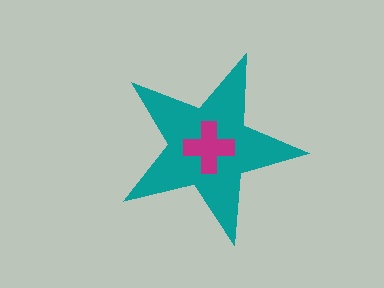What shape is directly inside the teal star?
The magenta cross.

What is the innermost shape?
The magenta cross.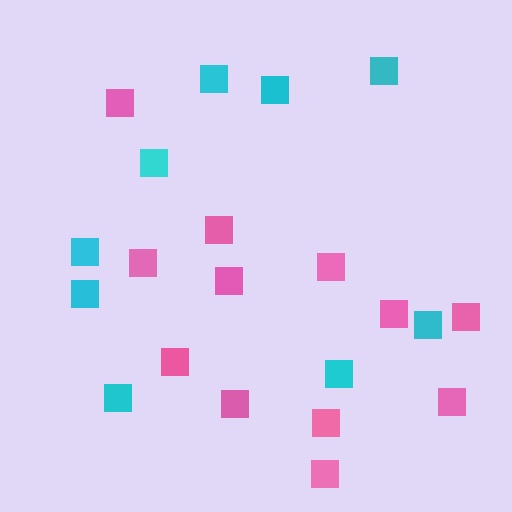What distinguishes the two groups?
There are 2 groups: one group of cyan squares (9) and one group of pink squares (12).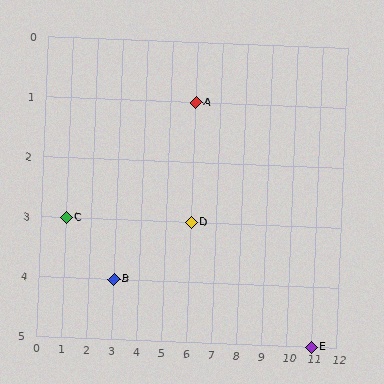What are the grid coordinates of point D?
Point D is at grid coordinates (6, 3).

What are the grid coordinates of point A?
Point A is at grid coordinates (6, 1).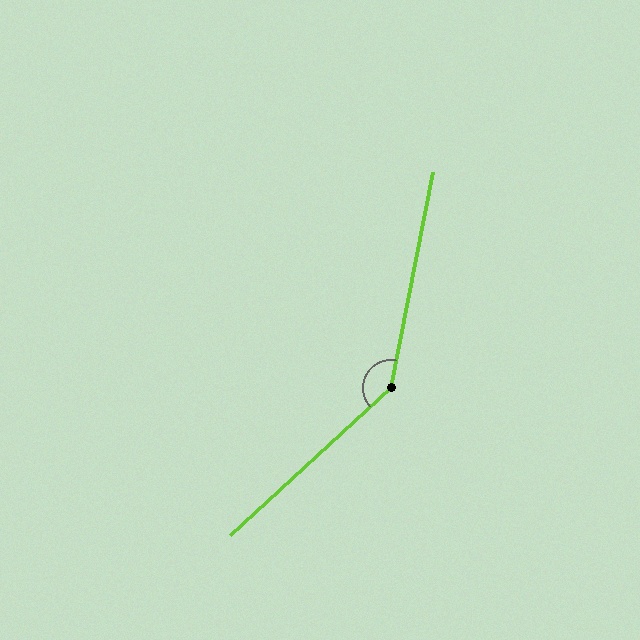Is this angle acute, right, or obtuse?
It is obtuse.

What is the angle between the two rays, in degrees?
Approximately 144 degrees.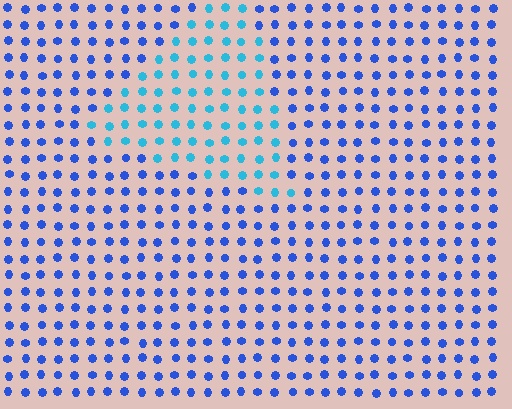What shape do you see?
I see a triangle.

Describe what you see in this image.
The image is filled with small blue elements in a uniform arrangement. A triangle-shaped region is visible where the elements are tinted to a slightly different hue, forming a subtle color boundary.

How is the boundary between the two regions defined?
The boundary is defined purely by a slight shift in hue (about 35 degrees). Spacing, size, and orientation are identical on both sides.